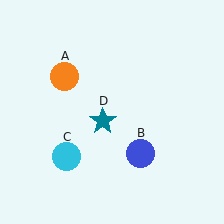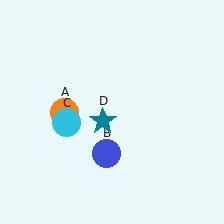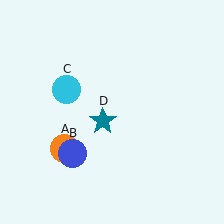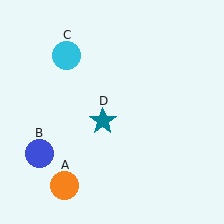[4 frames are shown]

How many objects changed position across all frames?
3 objects changed position: orange circle (object A), blue circle (object B), cyan circle (object C).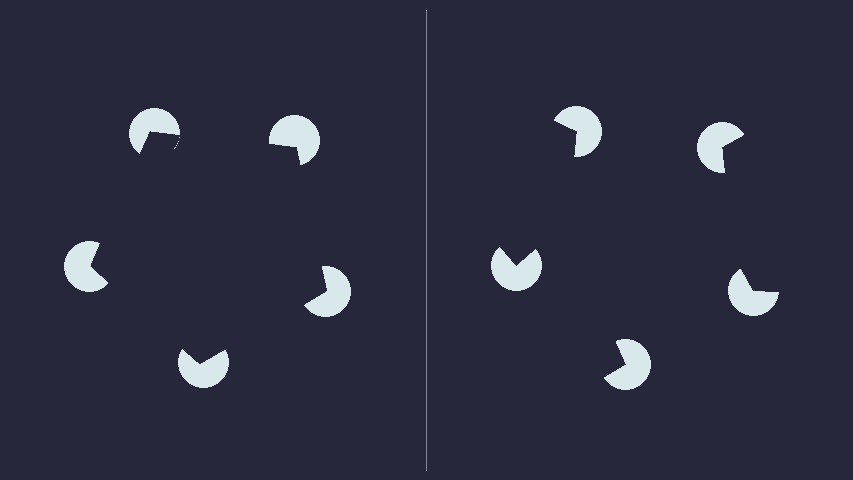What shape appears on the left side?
An illusory pentagon.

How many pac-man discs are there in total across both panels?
10 — 5 on each side.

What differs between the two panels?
The pac-man discs are positioned identically on both sides; only the wedge orientations differ. On the left they align to a pentagon; on the right they are misaligned.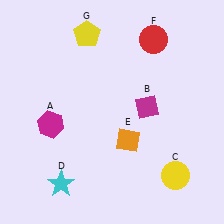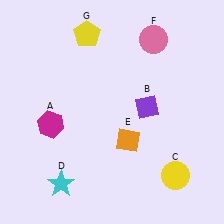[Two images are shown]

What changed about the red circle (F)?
In Image 1, F is red. In Image 2, it changed to pink.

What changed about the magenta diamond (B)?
In Image 1, B is magenta. In Image 2, it changed to purple.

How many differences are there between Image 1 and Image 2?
There are 2 differences between the two images.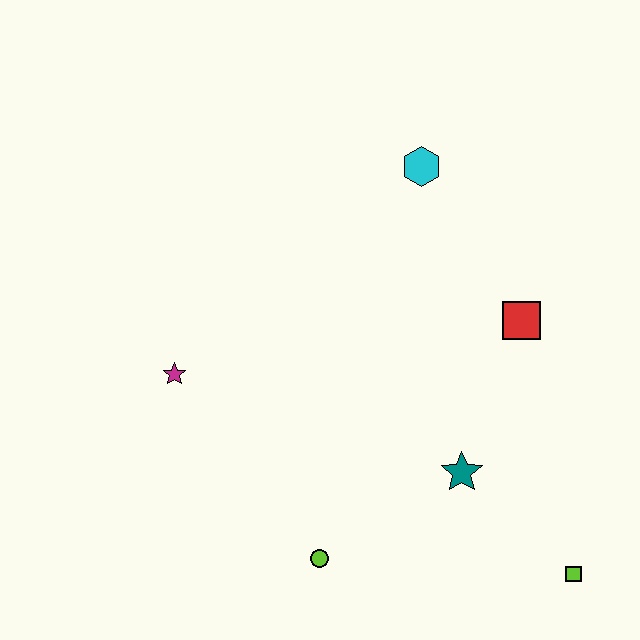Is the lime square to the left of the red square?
No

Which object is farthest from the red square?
The magenta star is farthest from the red square.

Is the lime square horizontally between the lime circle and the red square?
No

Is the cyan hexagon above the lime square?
Yes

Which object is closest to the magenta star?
The lime circle is closest to the magenta star.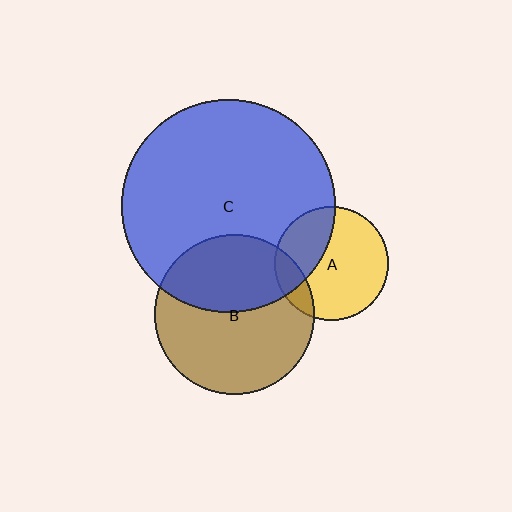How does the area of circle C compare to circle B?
Approximately 1.8 times.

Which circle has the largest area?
Circle C (blue).